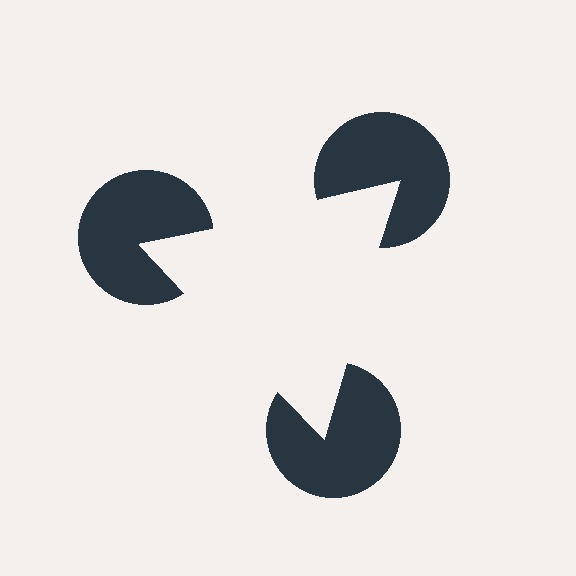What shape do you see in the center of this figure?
An illusory triangle — its edges are inferred from the aligned wedge cuts in the pac-man discs, not physically drawn.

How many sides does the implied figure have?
3 sides.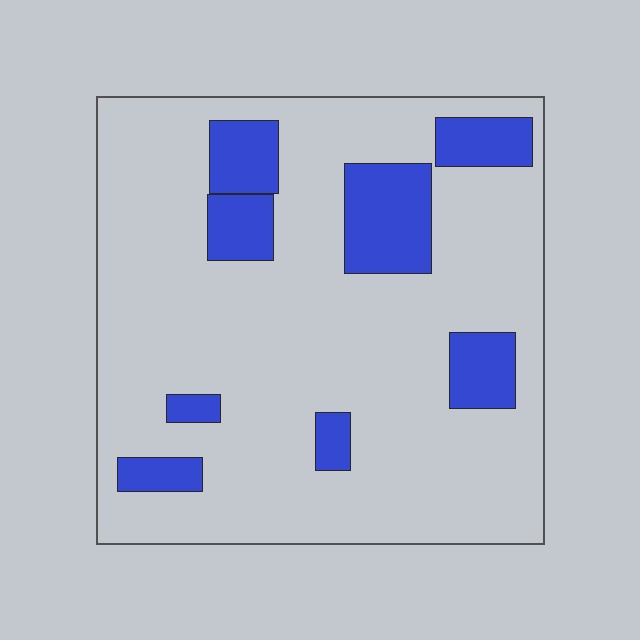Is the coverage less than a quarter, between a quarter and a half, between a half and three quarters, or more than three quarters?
Less than a quarter.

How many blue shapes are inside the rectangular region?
8.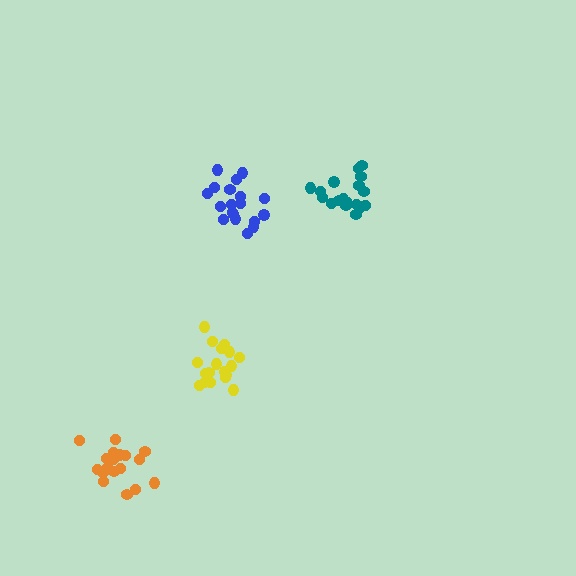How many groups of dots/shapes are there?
There are 4 groups.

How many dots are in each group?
Group 1: 18 dots, Group 2: 19 dots, Group 3: 18 dots, Group 4: 19 dots (74 total).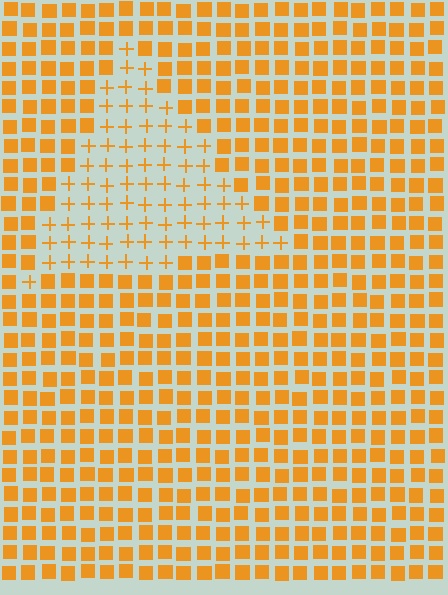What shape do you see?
I see a triangle.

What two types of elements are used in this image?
The image uses plus signs inside the triangle region and squares outside it.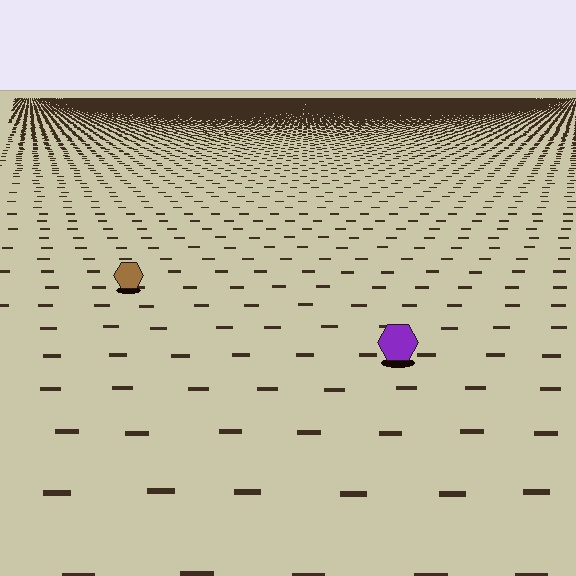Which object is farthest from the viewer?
The brown hexagon is farthest from the viewer. It appears smaller and the ground texture around it is denser.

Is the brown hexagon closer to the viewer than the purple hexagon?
No. The purple hexagon is closer — you can tell from the texture gradient: the ground texture is coarser near it.